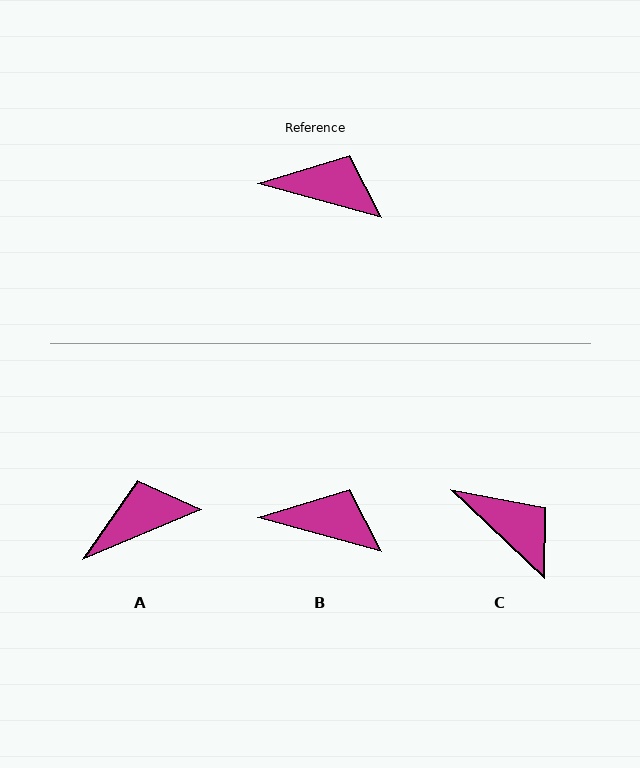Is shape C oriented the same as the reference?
No, it is off by about 28 degrees.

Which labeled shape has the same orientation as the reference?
B.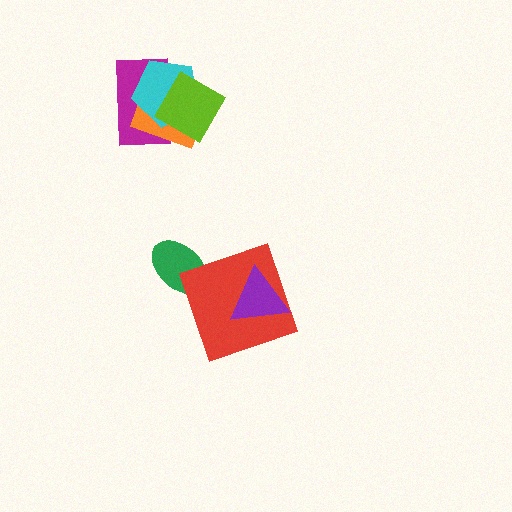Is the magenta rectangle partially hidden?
Yes, it is partially covered by another shape.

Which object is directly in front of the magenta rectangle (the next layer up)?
The orange rectangle is directly in front of the magenta rectangle.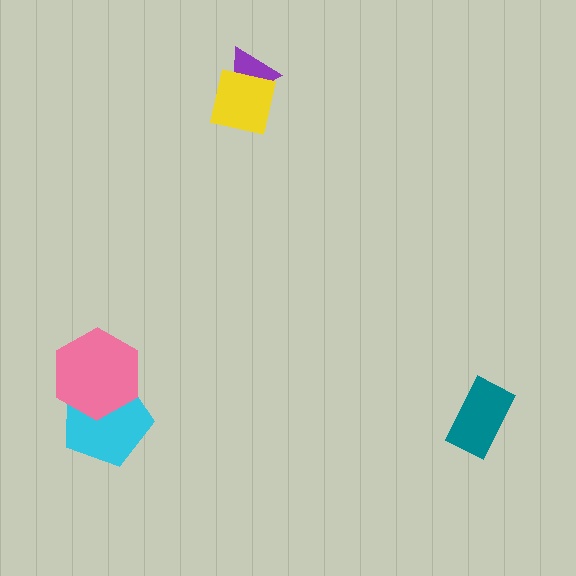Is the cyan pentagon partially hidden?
Yes, it is partially covered by another shape.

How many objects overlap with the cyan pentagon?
1 object overlaps with the cyan pentagon.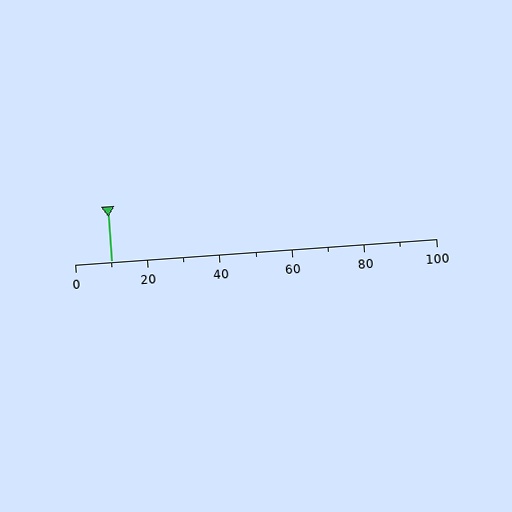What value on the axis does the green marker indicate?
The marker indicates approximately 10.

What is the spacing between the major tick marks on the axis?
The major ticks are spaced 20 apart.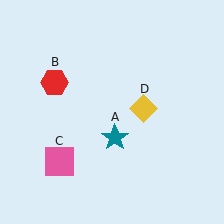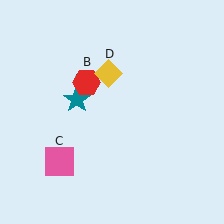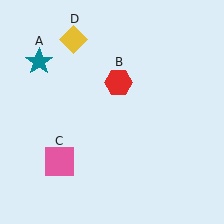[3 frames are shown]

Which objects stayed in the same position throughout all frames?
Pink square (object C) remained stationary.